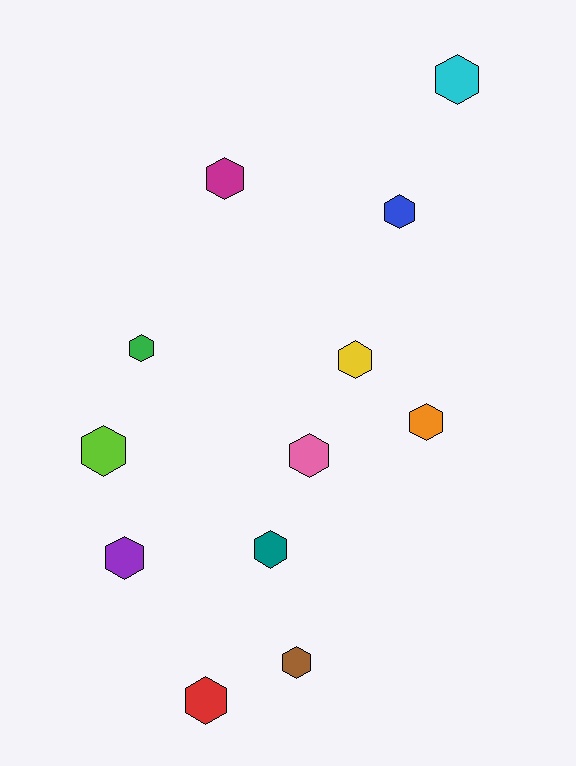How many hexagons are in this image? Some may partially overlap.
There are 12 hexagons.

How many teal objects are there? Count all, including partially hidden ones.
There is 1 teal object.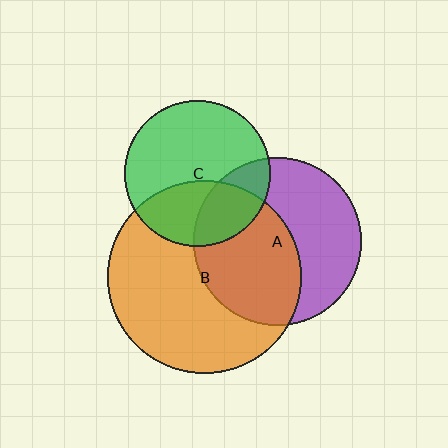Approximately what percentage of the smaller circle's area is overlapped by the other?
Approximately 50%.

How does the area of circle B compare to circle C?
Approximately 1.8 times.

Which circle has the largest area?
Circle B (orange).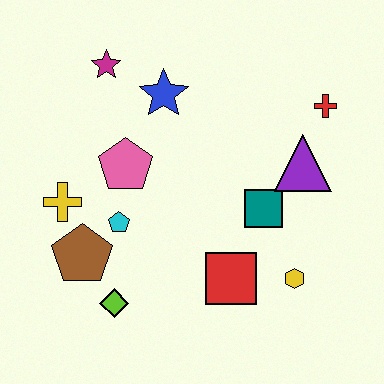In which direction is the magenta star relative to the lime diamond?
The magenta star is above the lime diamond.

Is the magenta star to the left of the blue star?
Yes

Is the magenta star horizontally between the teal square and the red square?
No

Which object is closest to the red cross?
The purple triangle is closest to the red cross.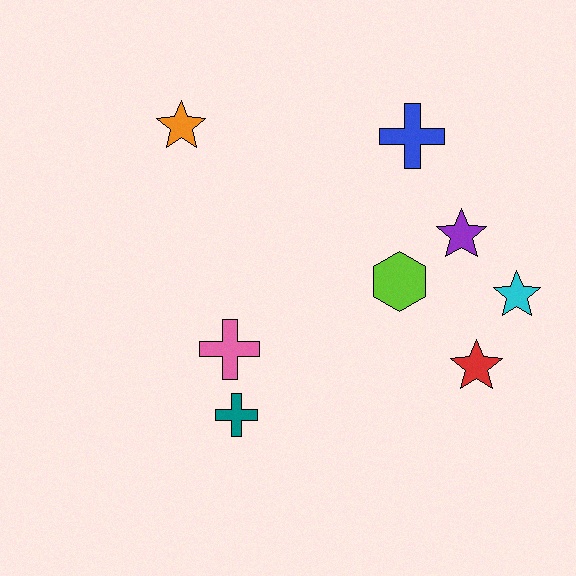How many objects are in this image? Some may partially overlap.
There are 8 objects.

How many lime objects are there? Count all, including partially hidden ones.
There is 1 lime object.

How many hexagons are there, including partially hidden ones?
There is 1 hexagon.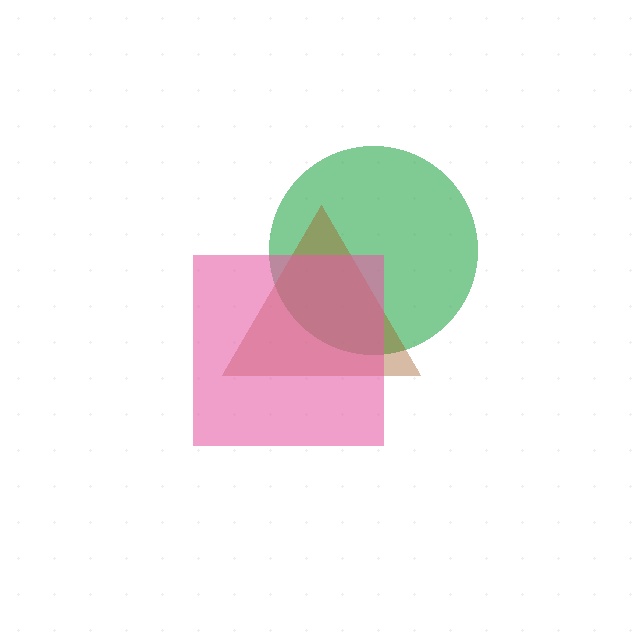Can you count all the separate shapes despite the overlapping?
Yes, there are 3 separate shapes.